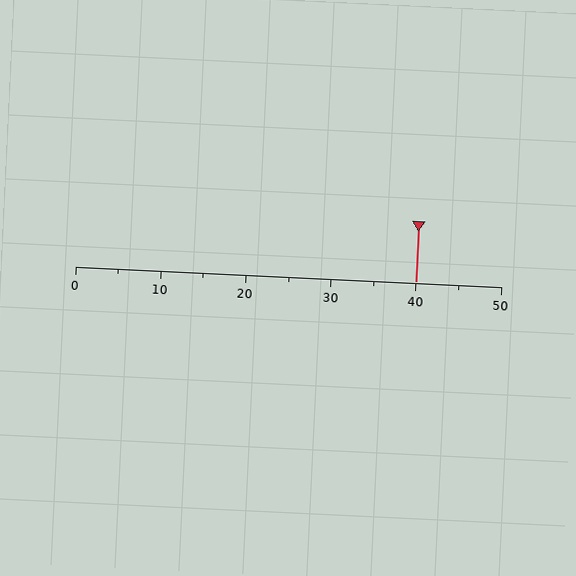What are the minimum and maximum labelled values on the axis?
The axis runs from 0 to 50.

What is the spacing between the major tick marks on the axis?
The major ticks are spaced 10 apart.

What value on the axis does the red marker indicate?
The marker indicates approximately 40.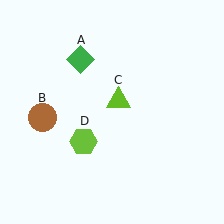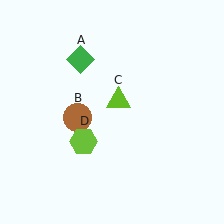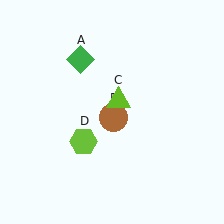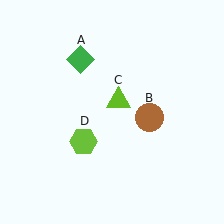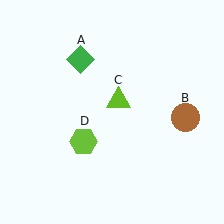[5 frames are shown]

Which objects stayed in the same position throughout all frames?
Green diamond (object A) and lime triangle (object C) and lime hexagon (object D) remained stationary.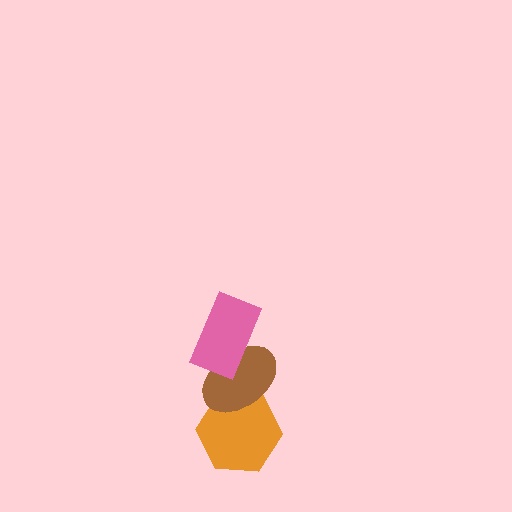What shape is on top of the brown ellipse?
The pink rectangle is on top of the brown ellipse.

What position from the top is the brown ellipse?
The brown ellipse is 2nd from the top.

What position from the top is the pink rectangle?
The pink rectangle is 1st from the top.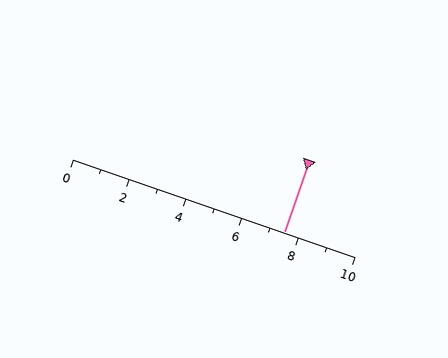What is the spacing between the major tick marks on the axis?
The major ticks are spaced 2 apart.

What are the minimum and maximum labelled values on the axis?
The axis runs from 0 to 10.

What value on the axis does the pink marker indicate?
The marker indicates approximately 7.5.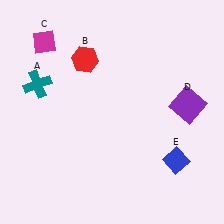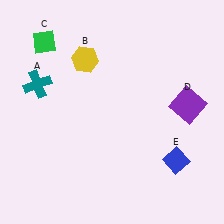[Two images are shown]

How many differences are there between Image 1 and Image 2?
There are 2 differences between the two images.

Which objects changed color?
B changed from red to yellow. C changed from magenta to green.